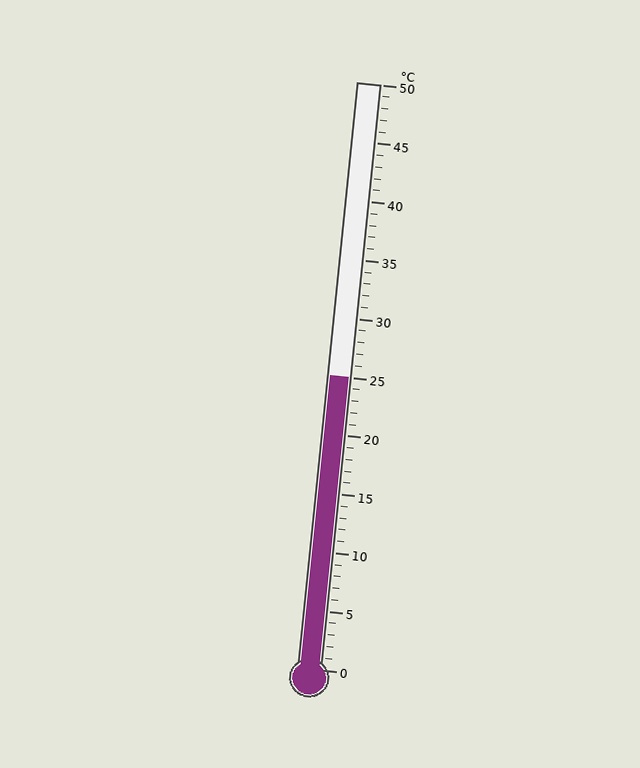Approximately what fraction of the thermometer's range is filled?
The thermometer is filled to approximately 50% of its range.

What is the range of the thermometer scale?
The thermometer scale ranges from 0°C to 50°C.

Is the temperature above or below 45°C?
The temperature is below 45°C.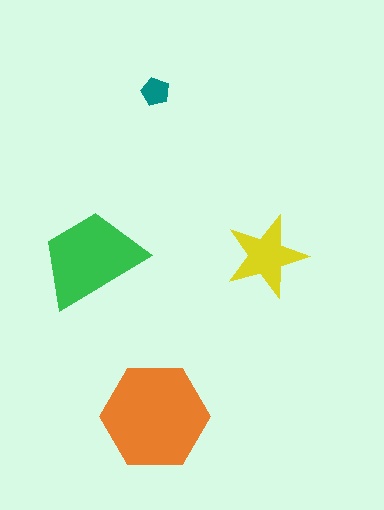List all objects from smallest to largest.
The teal pentagon, the yellow star, the green trapezoid, the orange hexagon.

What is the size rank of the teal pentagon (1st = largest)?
4th.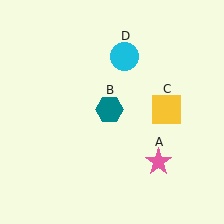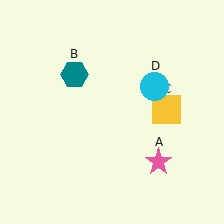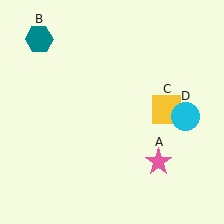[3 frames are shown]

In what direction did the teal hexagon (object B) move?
The teal hexagon (object B) moved up and to the left.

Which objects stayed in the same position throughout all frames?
Pink star (object A) and yellow square (object C) remained stationary.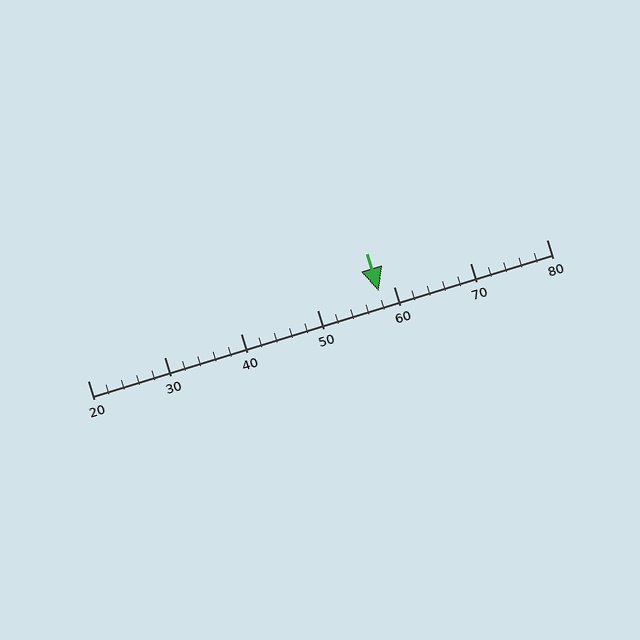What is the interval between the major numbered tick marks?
The major tick marks are spaced 10 units apart.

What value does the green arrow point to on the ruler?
The green arrow points to approximately 58.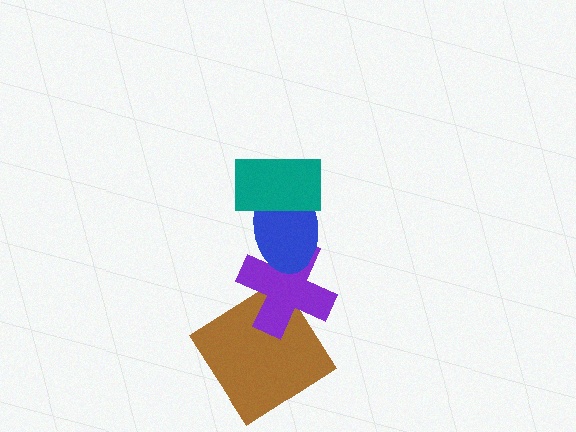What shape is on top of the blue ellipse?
The teal rectangle is on top of the blue ellipse.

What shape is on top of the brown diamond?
The purple cross is on top of the brown diamond.